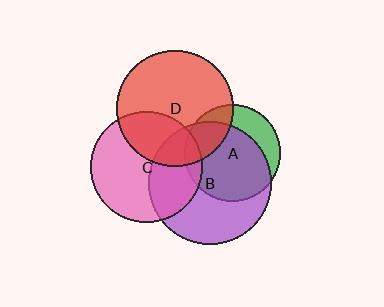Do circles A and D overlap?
Yes.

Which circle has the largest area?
Circle B (purple).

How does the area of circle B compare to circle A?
Approximately 1.6 times.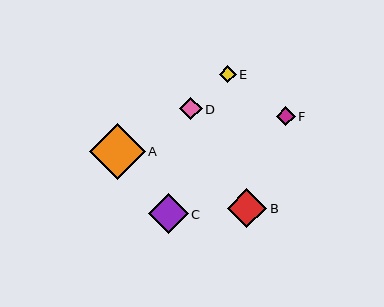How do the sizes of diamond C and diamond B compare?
Diamond C and diamond B are approximately the same size.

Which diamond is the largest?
Diamond A is the largest with a size of approximately 56 pixels.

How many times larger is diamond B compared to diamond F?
Diamond B is approximately 2.1 times the size of diamond F.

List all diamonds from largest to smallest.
From largest to smallest: A, C, B, D, F, E.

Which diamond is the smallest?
Diamond E is the smallest with a size of approximately 17 pixels.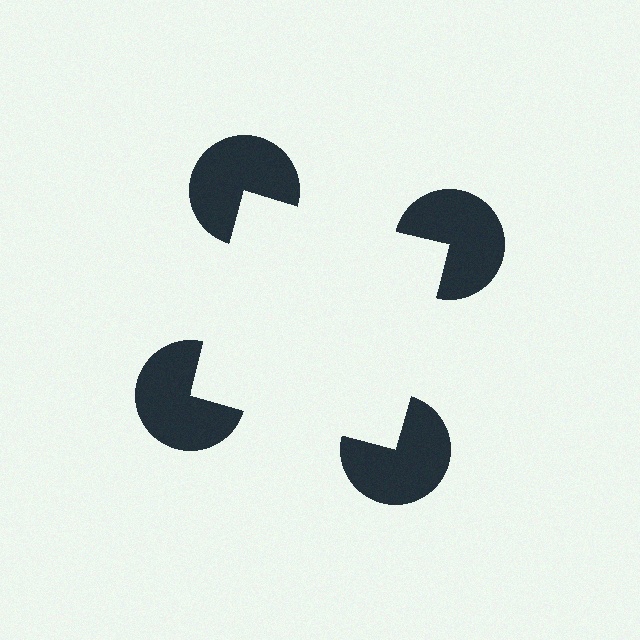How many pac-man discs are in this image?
There are 4 — one at each vertex of the illusory square.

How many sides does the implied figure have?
4 sides.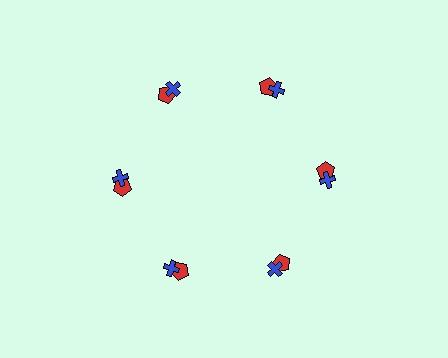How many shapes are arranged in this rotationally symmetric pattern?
There are 12 shapes, arranged in 6 groups of 2.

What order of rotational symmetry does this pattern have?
This pattern has 6-fold rotational symmetry.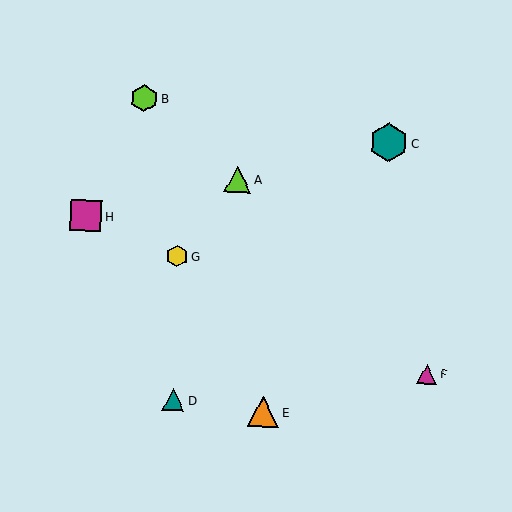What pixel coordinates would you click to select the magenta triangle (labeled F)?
Click at (427, 374) to select the magenta triangle F.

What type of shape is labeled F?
Shape F is a magenta triangle.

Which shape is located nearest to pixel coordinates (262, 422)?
The orange triangle (labeled E) at (263, 411) is nearest to that location.